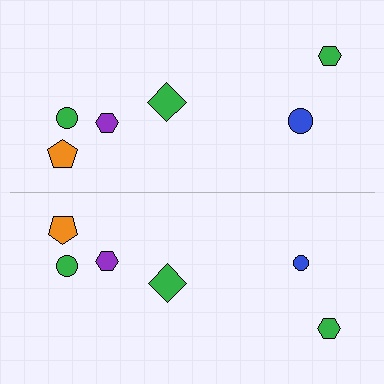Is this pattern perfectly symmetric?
No, the pattern is not perfectly symmetric. The blue circle on the bottom side has a different size than its mirror counterpart.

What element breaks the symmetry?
The blue circle on the bottom side has a different size than its mirror counterpart.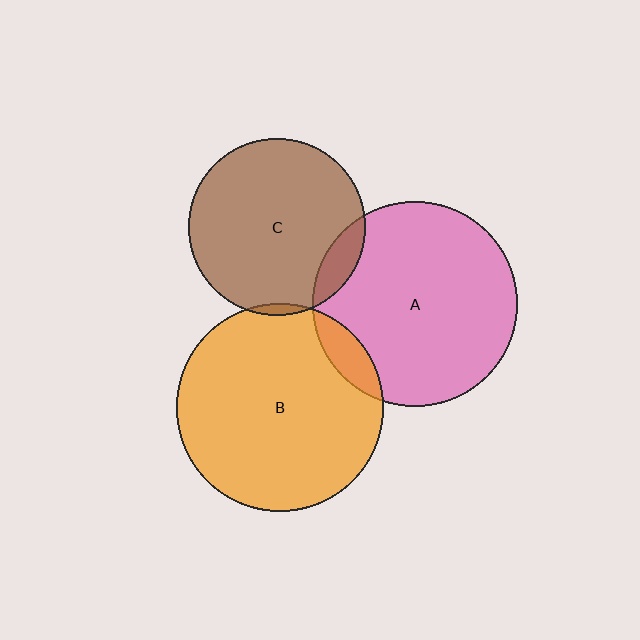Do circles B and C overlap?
Yes.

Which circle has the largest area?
Circle B (orange).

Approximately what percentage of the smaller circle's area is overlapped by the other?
Approximately 5%.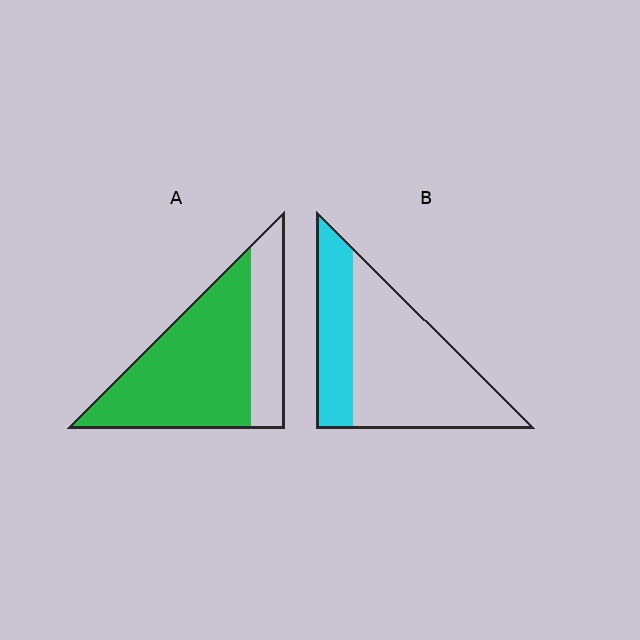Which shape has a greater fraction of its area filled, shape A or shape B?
Shape A.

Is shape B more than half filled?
No.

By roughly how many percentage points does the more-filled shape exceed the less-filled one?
By roughly 40 percentage points (A over B).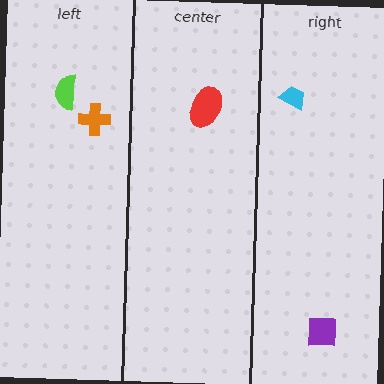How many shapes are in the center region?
1.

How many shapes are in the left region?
2.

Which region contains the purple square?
The right region.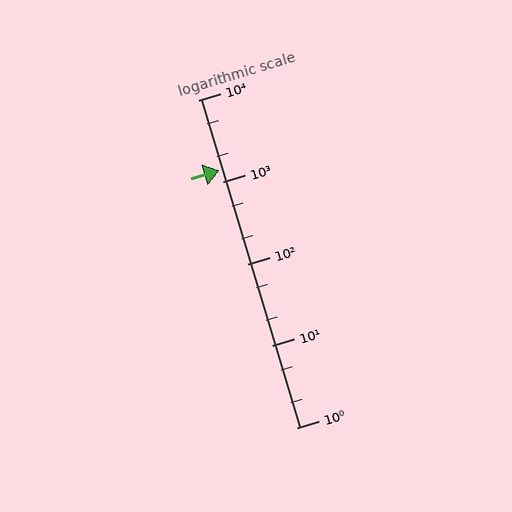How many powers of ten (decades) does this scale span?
The scale spans 4 decades, from 1 to 10000.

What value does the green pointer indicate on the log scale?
The pointer indicates approximately 1400.